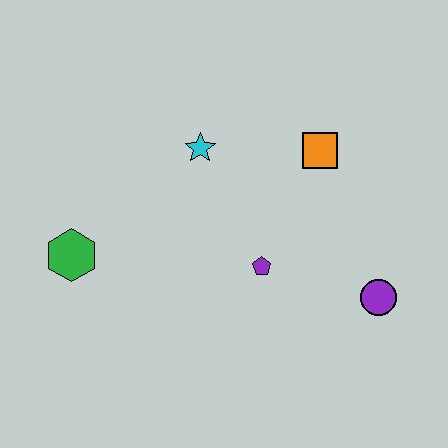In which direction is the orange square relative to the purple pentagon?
The orange square is above the purple pentagon.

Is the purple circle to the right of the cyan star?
Yes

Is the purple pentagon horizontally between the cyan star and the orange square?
Yes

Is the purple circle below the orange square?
Yes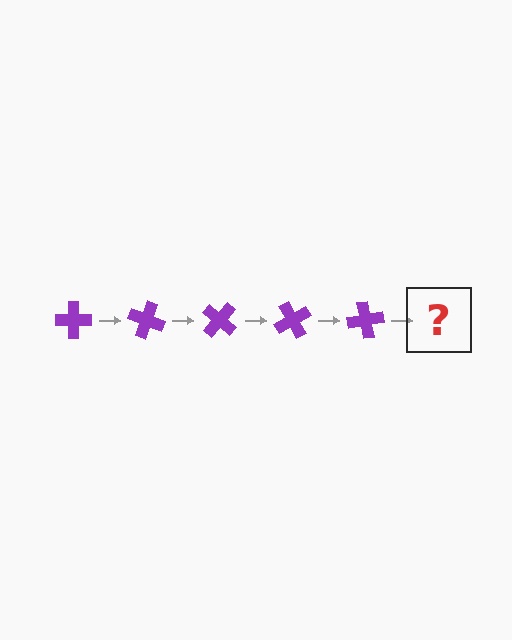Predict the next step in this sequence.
The next step is a purple cross rotated 100 degrees.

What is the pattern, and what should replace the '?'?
The pattern is that the cross rotates 20 degrees each step. The '?' should be a purple cross rotated 100 degrees.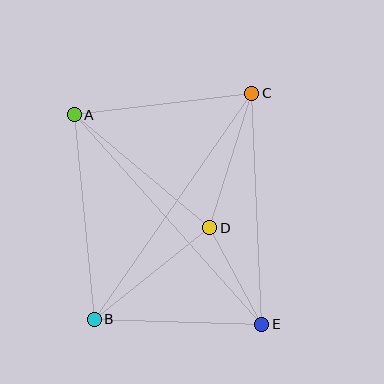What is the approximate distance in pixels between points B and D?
The distance between B and D is approximately 148 pixels.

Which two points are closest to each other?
Points D and E are closest to each other.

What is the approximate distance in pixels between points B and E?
The distance between B and E is approximately 168 pixels.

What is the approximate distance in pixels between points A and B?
The distance between A and B is approximately 205 pixels.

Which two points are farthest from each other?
Points A and E are farthest from each other.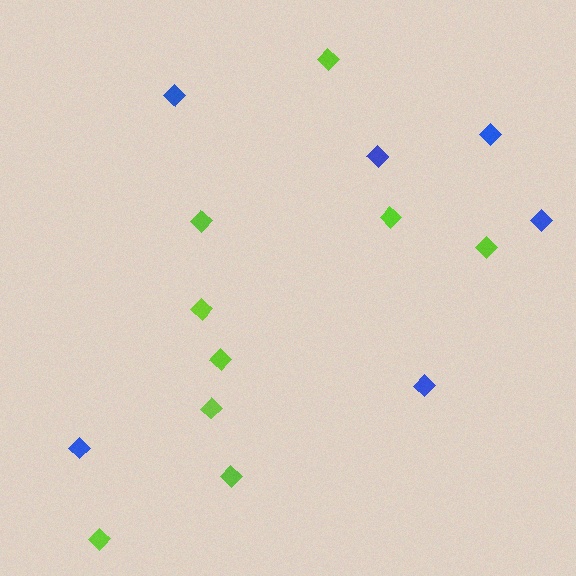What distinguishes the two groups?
There are 2 groups: one group of blue diamonds (6) and one group of lime diamonds (9).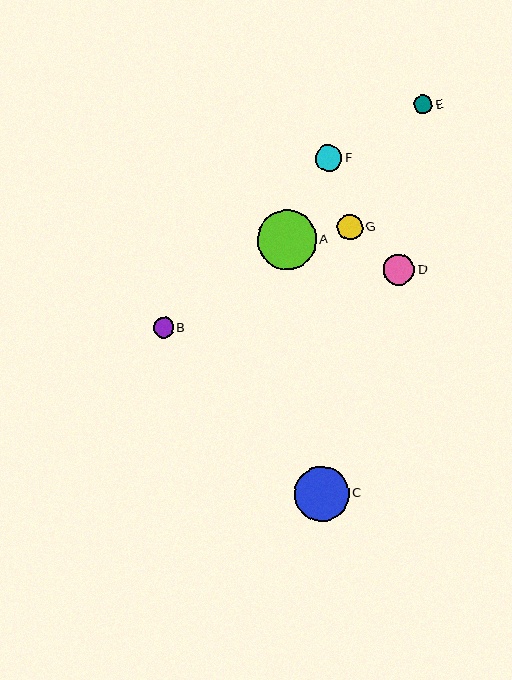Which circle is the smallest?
Circle E is the smallest with a size of approximately 18 pixels.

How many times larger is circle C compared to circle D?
Circle C is approximately 1.8 times the size of circle D.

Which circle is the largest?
Circle A is the largest with a size of approximately 59 pixels.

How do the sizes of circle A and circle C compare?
Circle A and circle C are approximately the same size.